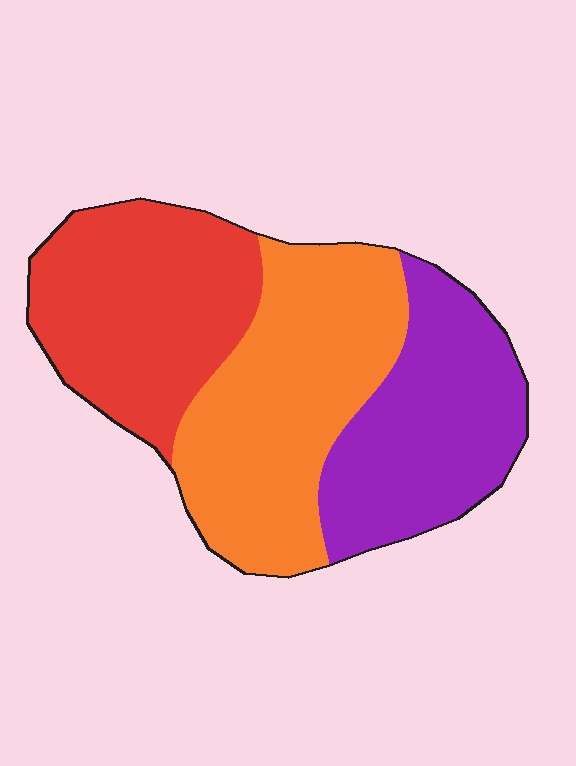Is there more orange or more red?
Orange.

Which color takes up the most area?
Orange, at roughly 40%.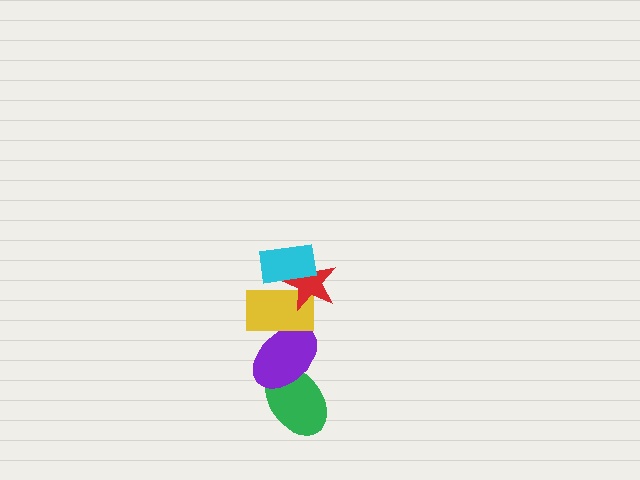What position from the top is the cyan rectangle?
The cyan rectangle is 1st from the top.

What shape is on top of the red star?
The cyan rectangle is on top of the red star.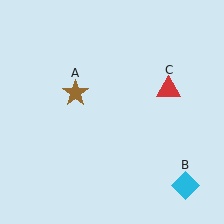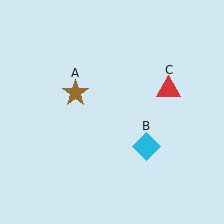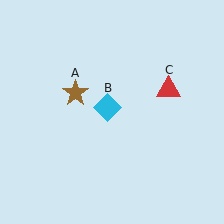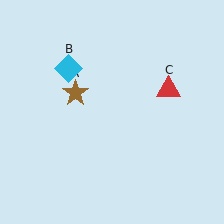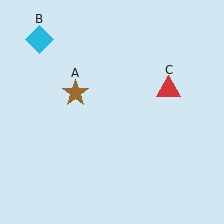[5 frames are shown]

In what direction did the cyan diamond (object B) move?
The cyan diamond (object B) moved up and to the left.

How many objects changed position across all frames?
1 object changed position: cyan diamond (object B).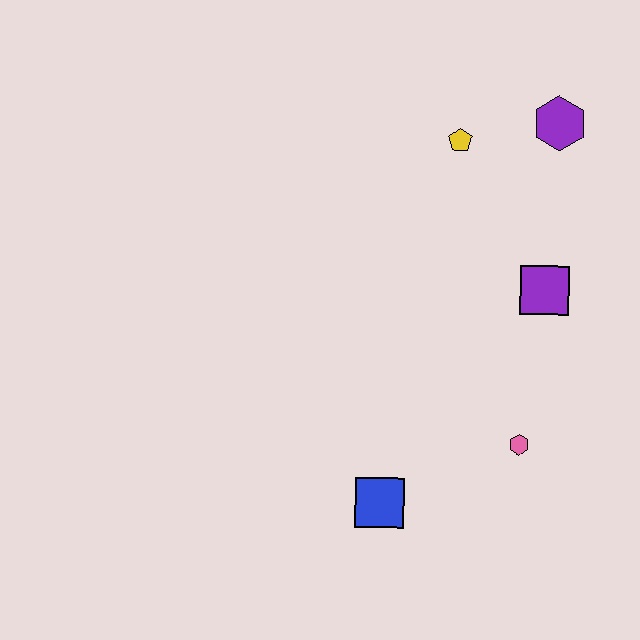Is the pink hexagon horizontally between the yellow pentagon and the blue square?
No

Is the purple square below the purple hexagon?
Yes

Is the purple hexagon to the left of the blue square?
No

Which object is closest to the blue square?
The pink hexagon is closest to the blue square.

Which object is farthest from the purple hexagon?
The blue square is farthest from the purple hexagon.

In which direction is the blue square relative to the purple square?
The blue square is below the purple square.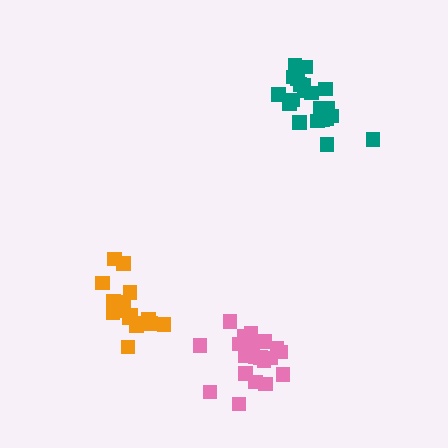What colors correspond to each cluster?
The clusters are colored: orange, teal, pink.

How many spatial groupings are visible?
There are 3 spatial groupings.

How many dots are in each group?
Group 1: 16 dots, Group 2: 21 dots, Group 3: 20 dots (57 total).